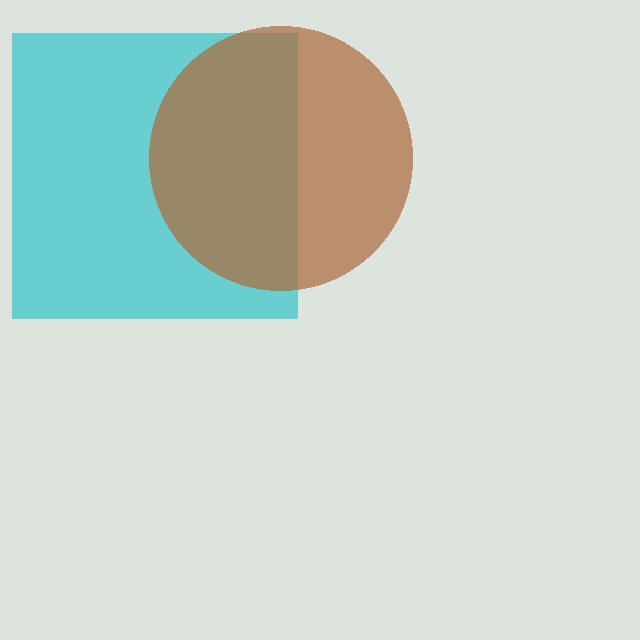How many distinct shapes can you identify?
There are 2 distinct shapes: a cyan square, a brown circle.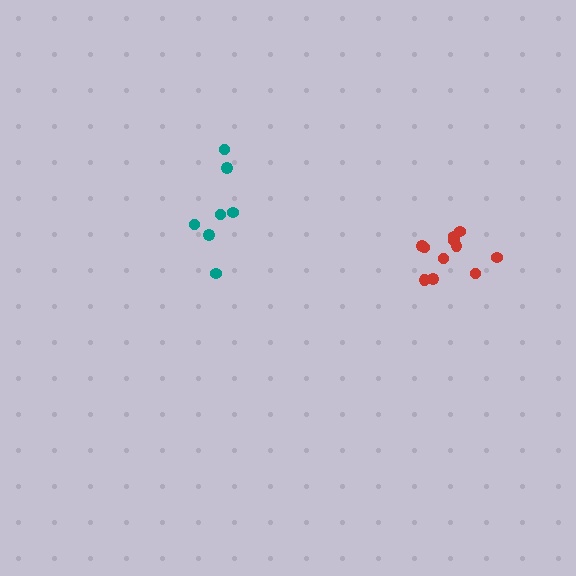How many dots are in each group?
Group 1: 11 dots, Group 2: 7 dots (18 total).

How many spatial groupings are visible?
There are 2 spatial groupings.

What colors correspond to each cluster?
The clusters are colored: red, teal.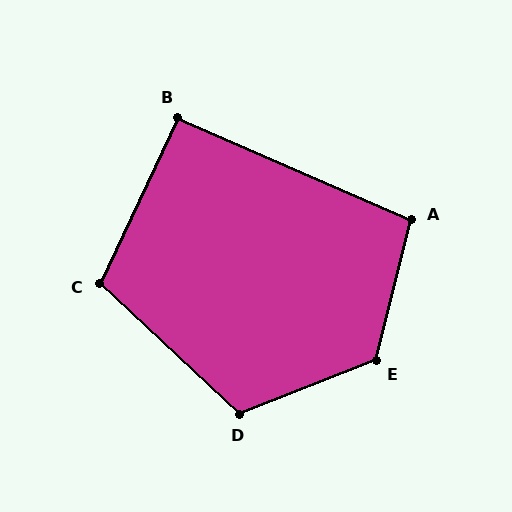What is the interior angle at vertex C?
Approximately 108 degrees (obtuse).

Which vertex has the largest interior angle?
E, at approximately 125 degrees.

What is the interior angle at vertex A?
Approximately 100 degrees (obtuse).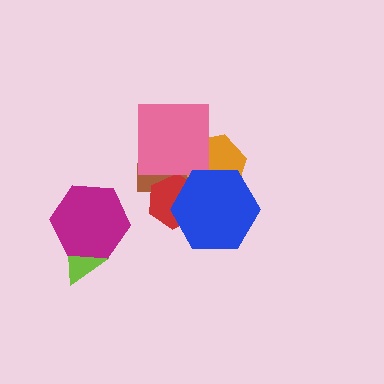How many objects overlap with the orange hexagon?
4 objects overlap with the orange hexagon.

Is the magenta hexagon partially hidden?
No, no other shape covers it.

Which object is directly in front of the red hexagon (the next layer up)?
The orange hexagon is directly in front of the red hexagon.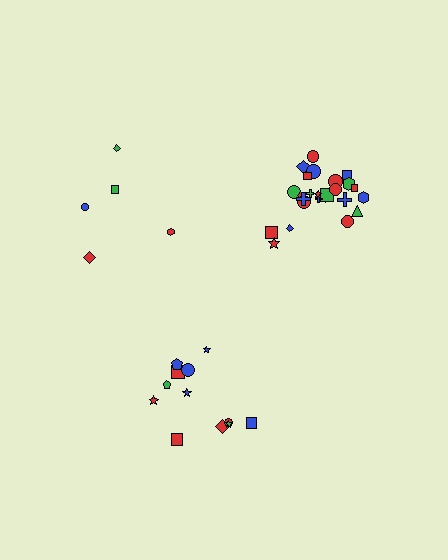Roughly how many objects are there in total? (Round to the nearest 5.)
Roughly 40 objects in total.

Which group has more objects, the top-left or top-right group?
The top-right group.